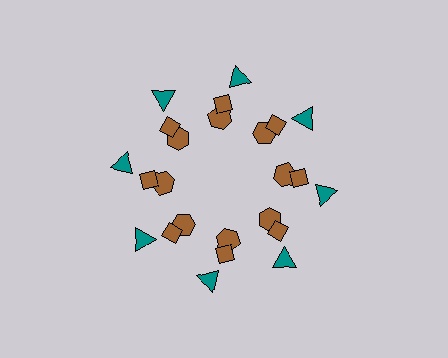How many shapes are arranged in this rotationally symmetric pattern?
There are 24 shapes, arranged in 8 groups of 3.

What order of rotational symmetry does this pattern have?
This pattern has 8-fold rotational symmetry.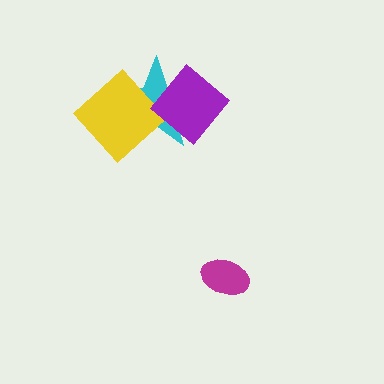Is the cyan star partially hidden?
Yes, it is partially covered by another shape.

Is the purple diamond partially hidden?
No, no other shape covers it.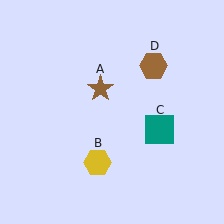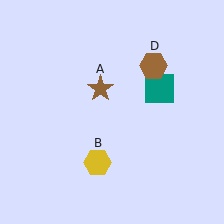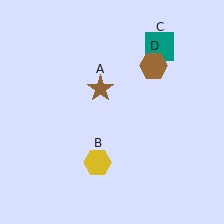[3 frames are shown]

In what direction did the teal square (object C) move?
The teal square (object C) moved up.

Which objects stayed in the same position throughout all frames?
Brown star (object A) and yellow hexagon (object B) and brown hexagon (object D) remained stationary.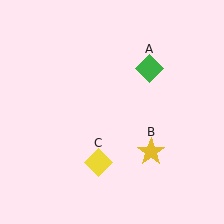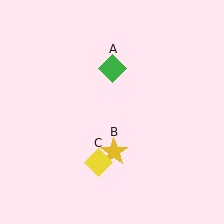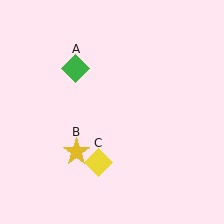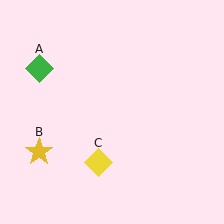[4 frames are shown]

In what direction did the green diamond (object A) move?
The green diamond (object A) moved left.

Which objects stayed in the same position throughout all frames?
Yellow diamond (object C) remained stationary.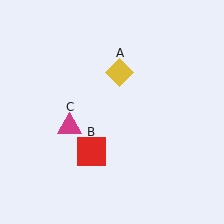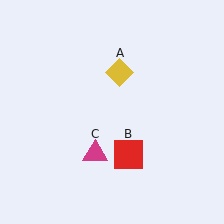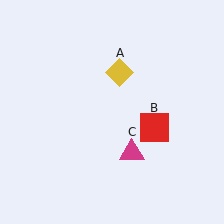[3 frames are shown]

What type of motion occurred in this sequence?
The red square (object B), magenta triangle (object C) rotated counterclockwise around the center of the scene.